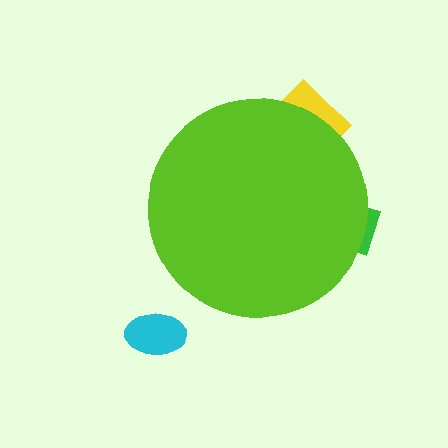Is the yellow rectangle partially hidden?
Yes, the yellow rectangle is partially hidden behind the lime circle.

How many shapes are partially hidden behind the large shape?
2 shapes are partially hidden.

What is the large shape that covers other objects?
A lime circle.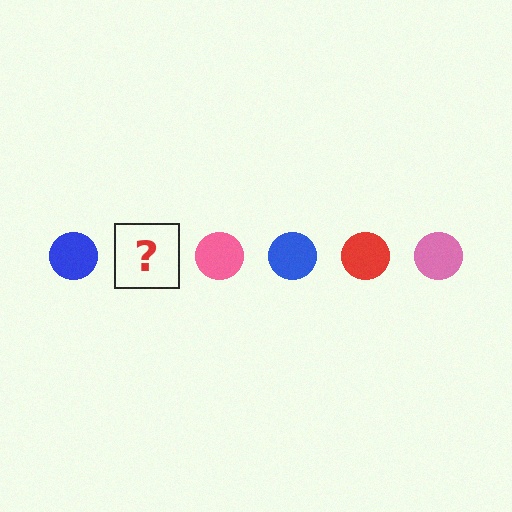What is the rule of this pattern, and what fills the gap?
The rule is that the pattern cycles through blue, red, pink circles. The gap should be filled with a red circle.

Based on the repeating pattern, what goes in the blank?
The blank should be a red circle.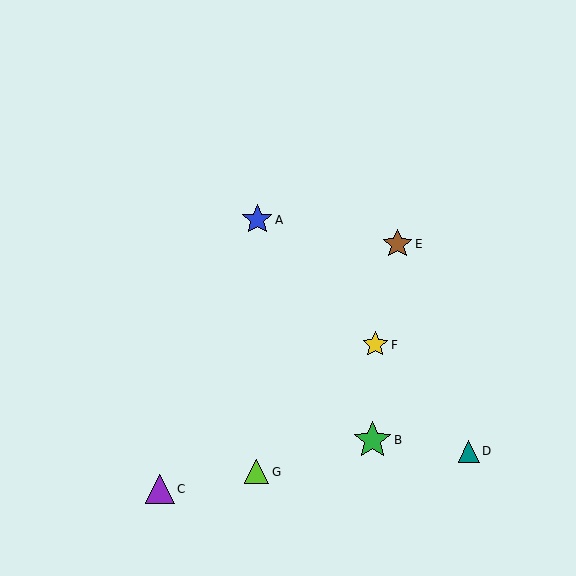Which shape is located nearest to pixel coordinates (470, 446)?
The teal triangle (labeled D) at (469, 451) is nearest to that location.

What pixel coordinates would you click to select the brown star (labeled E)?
Click at (398, 244) to select the brown star E.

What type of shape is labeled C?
Shape C is a purple triangle.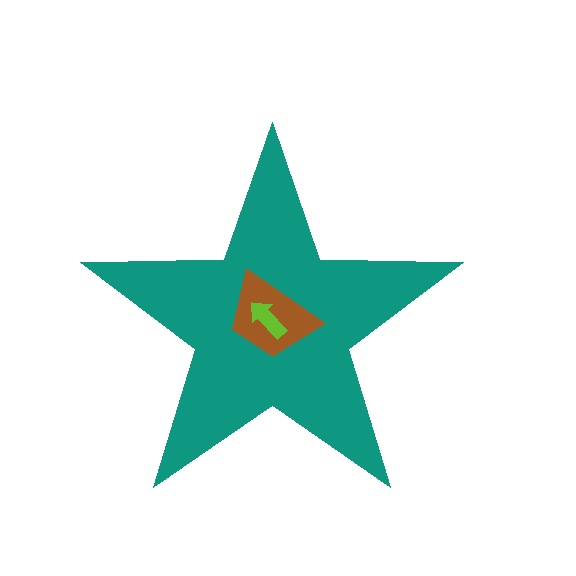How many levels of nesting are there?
3.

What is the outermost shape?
The teal star.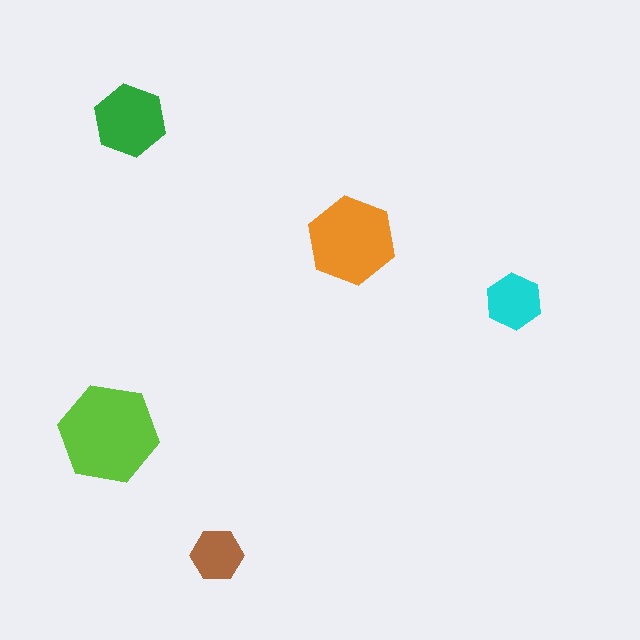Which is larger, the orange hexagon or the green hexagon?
The orange one.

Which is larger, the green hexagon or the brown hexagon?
The green one.